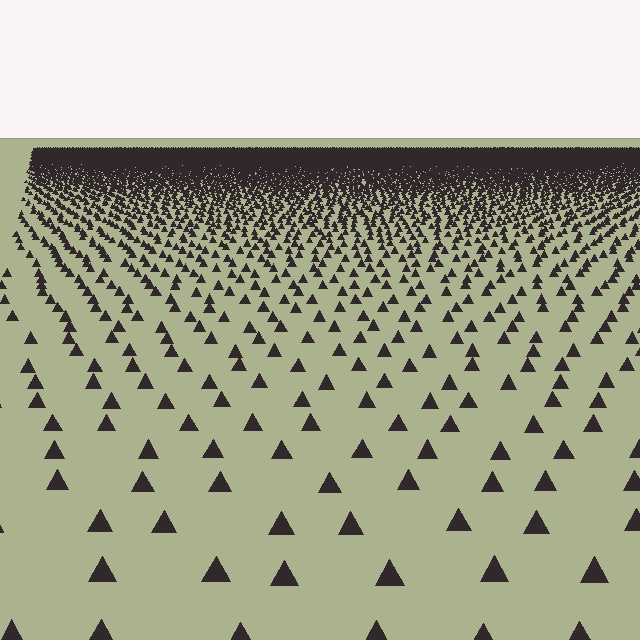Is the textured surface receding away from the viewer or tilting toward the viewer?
The surface is receding away from the viewer. Texture elements get smaller and denser toward the top.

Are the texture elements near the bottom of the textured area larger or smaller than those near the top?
Larger. Near the bottom, elements are closer to the viewer and appear at a bigger on-screen size.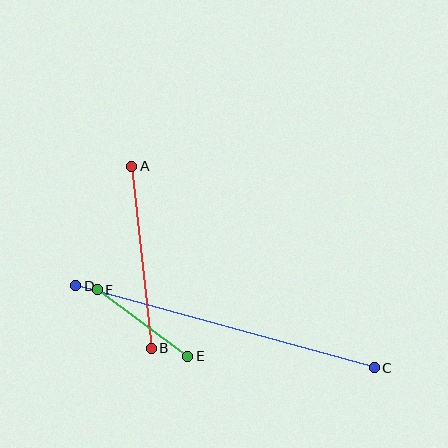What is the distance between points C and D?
The distance is approximately 310 pixels.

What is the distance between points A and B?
The distance is approximately 183 pixels.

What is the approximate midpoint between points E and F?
The midpoint is at approximately (142, 323) pixels.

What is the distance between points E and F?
The distance is approximately 112 pixels.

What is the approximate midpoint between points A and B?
The midpoint is at approximately (141, 257) pixels.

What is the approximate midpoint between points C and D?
The midpoint is at approximately (225, 327) pixels.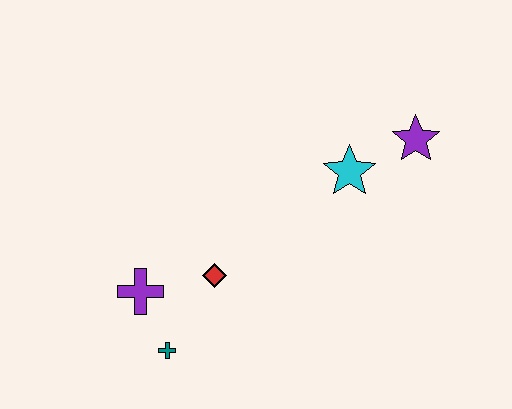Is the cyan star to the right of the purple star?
No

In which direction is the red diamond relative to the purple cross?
The red diamond is to the right of the purple cross.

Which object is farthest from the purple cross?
The purple star is farthest from the purple cross.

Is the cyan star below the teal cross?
No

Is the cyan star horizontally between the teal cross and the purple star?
Yes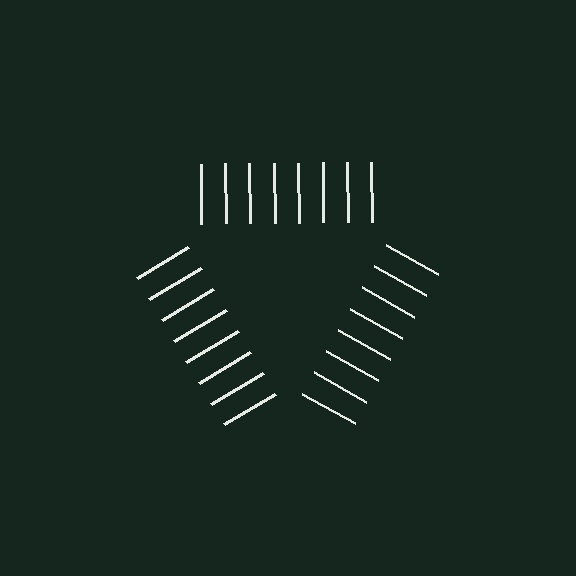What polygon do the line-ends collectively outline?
An illusory triangle — the line segments terminate on its edges but no continuous stroke is drawn.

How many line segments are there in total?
24 — 8 along each of the 3 edges.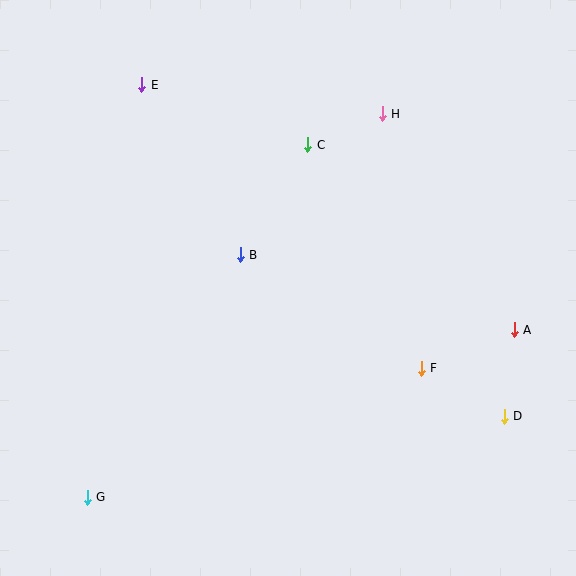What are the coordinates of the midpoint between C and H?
The midpoint between C and H is at (345, 129).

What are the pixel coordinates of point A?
Point A is at (514, 330).